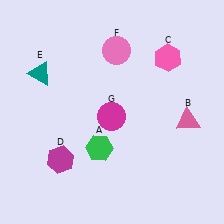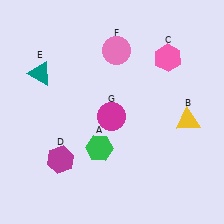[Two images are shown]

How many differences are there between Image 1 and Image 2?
There is 1 difference between the two images.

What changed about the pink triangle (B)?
In Image 1, B is pink. In Image 2, it changed to yellow.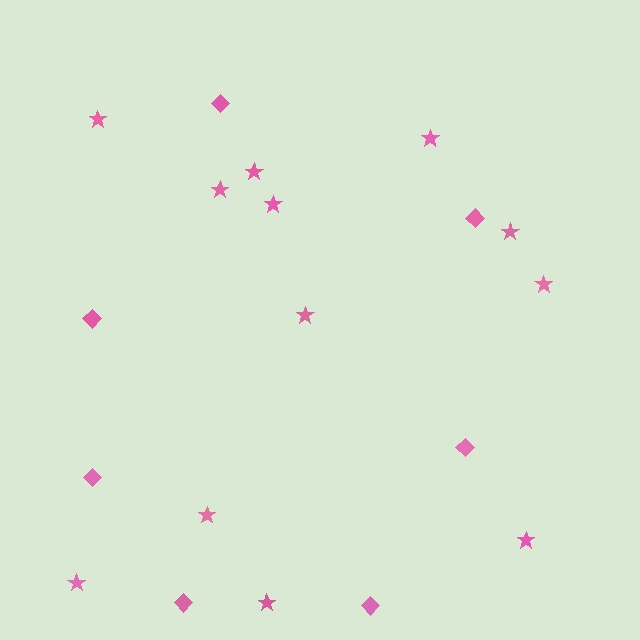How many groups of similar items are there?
There are 2 groups: one group of stars (12) and one group of diamonds (7).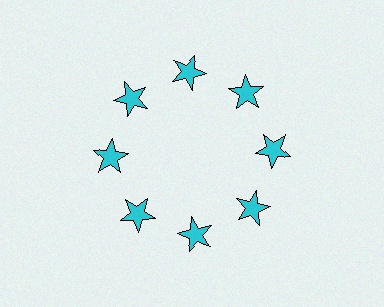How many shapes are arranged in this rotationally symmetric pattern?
There are 8 shapes, arranged in 8 groups of 1.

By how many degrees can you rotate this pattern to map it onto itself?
The pattern maps onto itself every 45 degrees of rotation.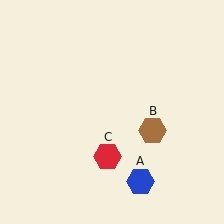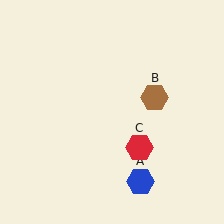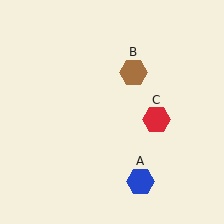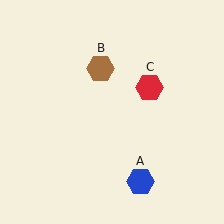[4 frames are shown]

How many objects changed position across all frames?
2 objects changed position: brown hexagon (object B), red hexagon (object C).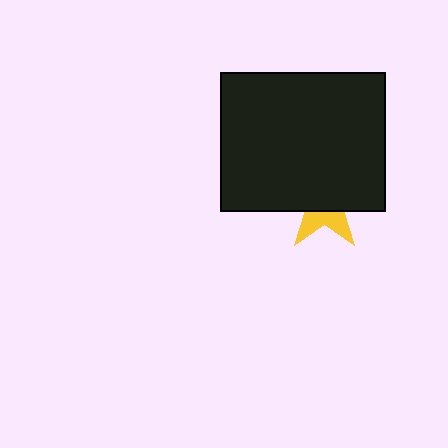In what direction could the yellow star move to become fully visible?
The yellow star could move down. That would shift it out from behind the black rectangle entirely.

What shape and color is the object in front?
The object in front is a black rectangle.